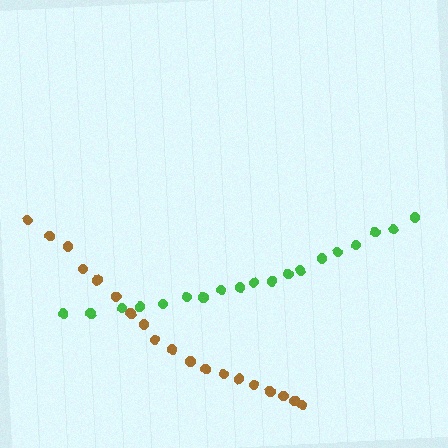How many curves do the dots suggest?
There are 2 distinct paths.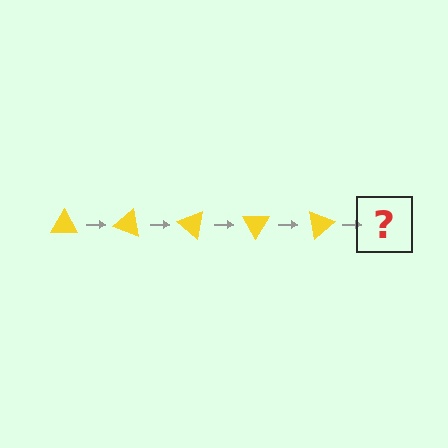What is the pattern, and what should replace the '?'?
The pattern is that the triangle rotates 20 degrees each step. The '?' should be a yellow triangle rotated 100 degrees.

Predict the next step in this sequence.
The next step is a yellow triangle rotated 100 degrees.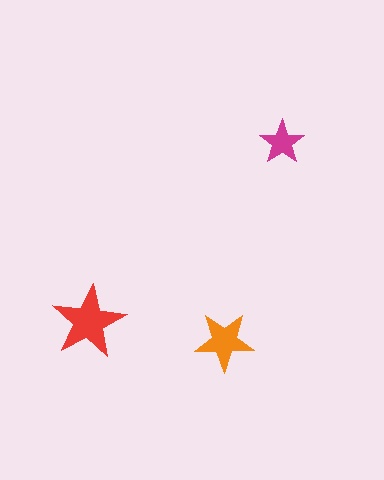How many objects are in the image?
There are 3 objects in the image.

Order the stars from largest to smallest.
the red one, the orange one, the magenta one.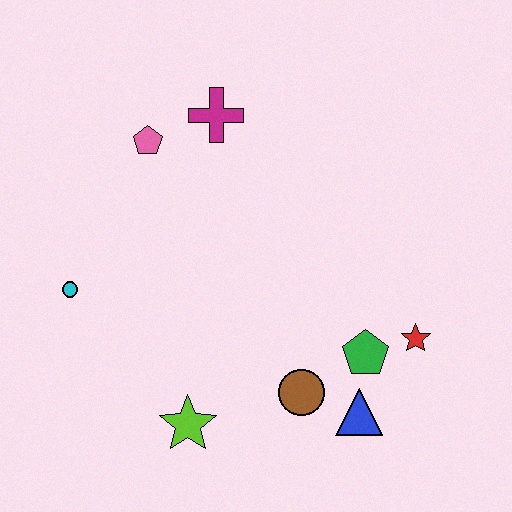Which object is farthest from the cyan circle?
The red star is farthest from the cyan circle.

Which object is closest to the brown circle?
The blue triangle is closest to the brown circle.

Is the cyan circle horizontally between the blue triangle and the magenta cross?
No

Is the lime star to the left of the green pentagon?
Yes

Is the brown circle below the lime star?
No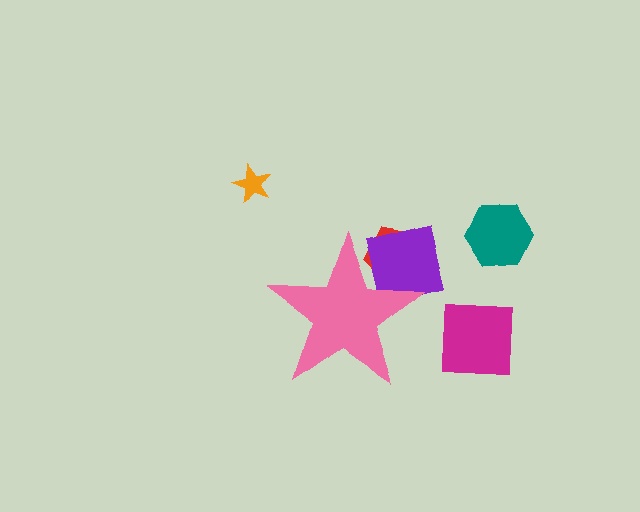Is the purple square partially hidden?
Yes, the purple square is partially hidden behind the pink star.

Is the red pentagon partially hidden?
Yes, the red pentagon is partially hidden behind the pink star.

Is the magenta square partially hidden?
No, the magenta square is fully visible.